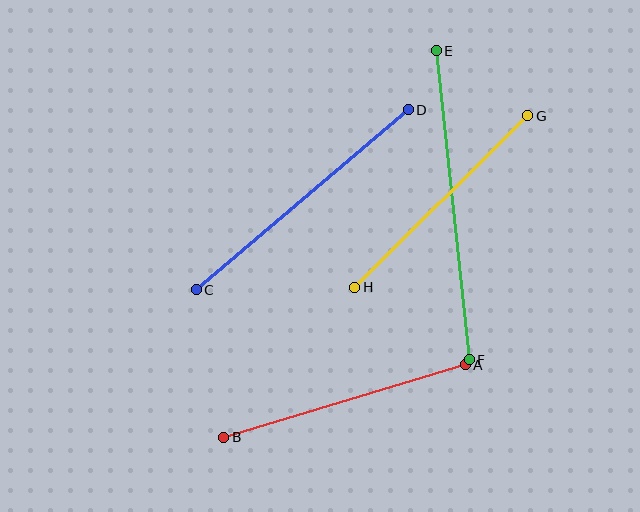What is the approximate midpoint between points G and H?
The midpoint is at approximately (441, 202) pixels.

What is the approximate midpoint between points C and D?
The midpoint is at approximately (302, 200) pixels.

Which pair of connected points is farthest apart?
Points E and F are farthest apart.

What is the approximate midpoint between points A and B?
The midpoint is at approximately (345, 401) pixels.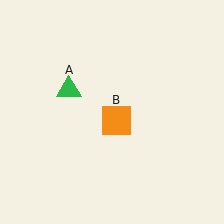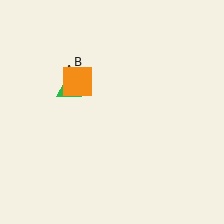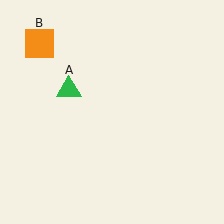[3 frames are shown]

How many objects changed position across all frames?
1 object changed position: orange square (object B).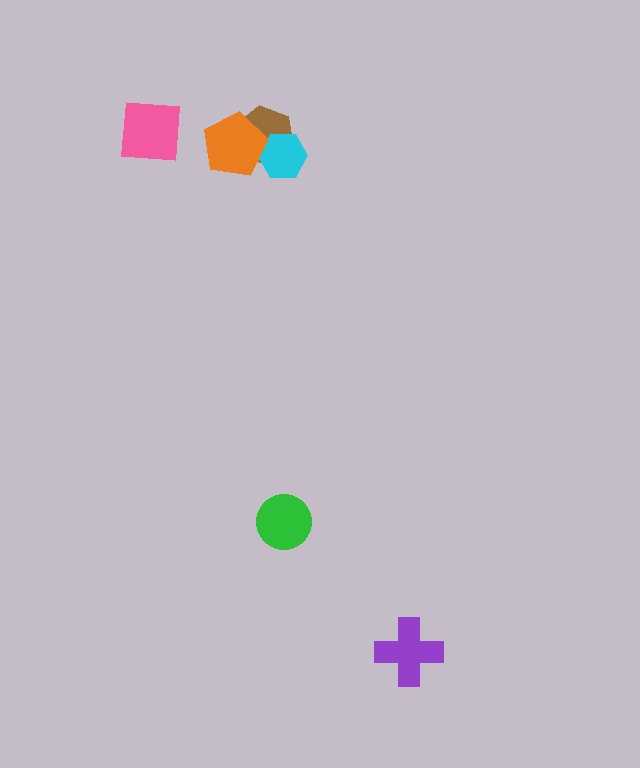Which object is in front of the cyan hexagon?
The orange pentagon is in front of the cyan hexagon.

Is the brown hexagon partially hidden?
Yes, it is partially covered by another shape.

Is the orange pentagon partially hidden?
No, no other shape covers it.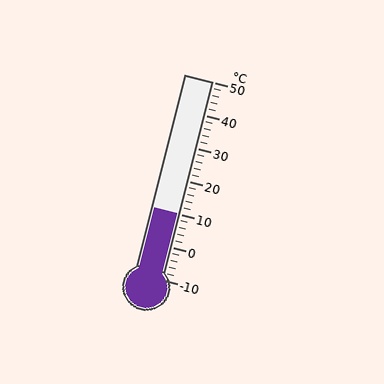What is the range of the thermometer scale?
The thermometer scale ranges from -10°C to 50°C.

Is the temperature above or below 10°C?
The temperature is at 10°C.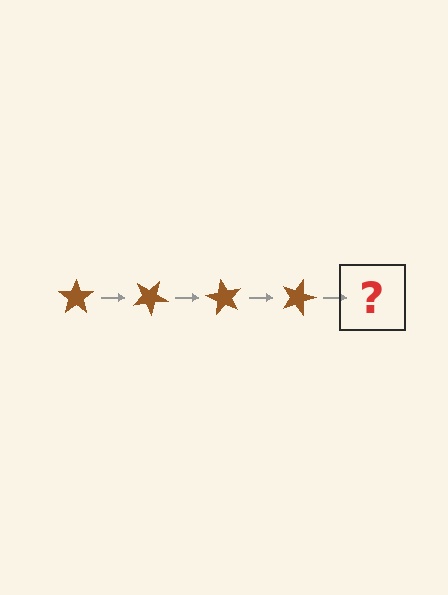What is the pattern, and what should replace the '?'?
The pattern is that the star rotates 30 degrees each step. The '?' should be a brown star rotated 120 degrees.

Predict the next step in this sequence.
The next step is a brown star rotated 120 degrees.